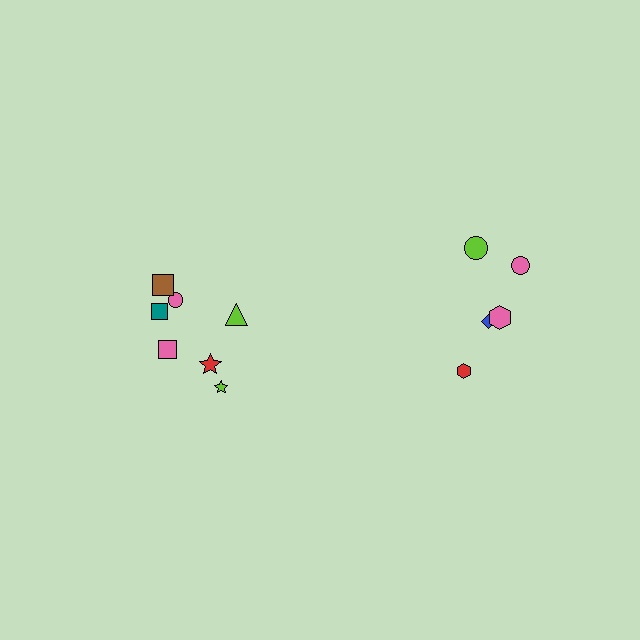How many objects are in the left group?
There are 7 objects.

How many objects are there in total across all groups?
There are 12 objects.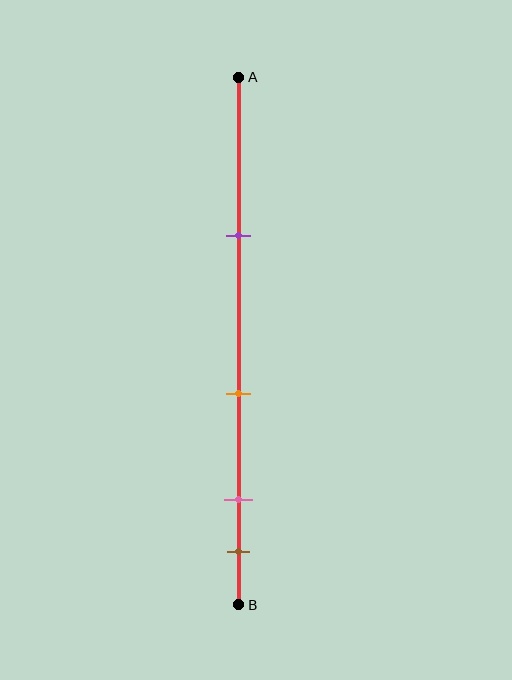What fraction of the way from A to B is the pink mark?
The pink mark is approximately 80% (0.8) of the way from A to B.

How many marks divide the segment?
There are 4 marks dividing the segment.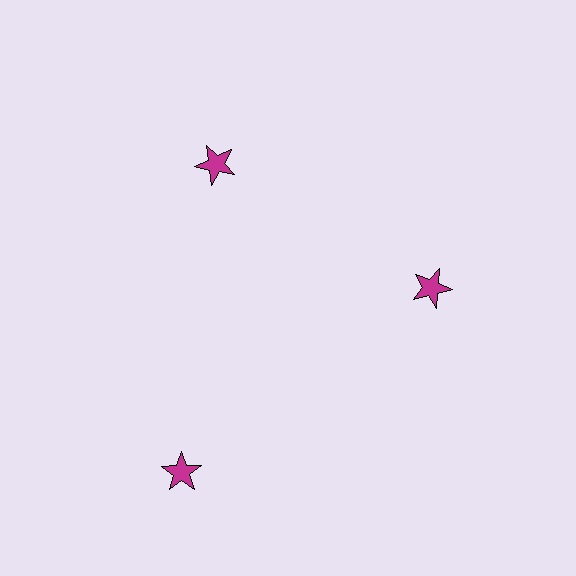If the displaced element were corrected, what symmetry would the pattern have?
It would have 3-fold rotational symmetry — the pattern would map onto itself every 120 degrees.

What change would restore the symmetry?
The symmetry would be restored by moving it inward, back onto the ring so that all 3 stars sit at equal angles and equal distance from the center.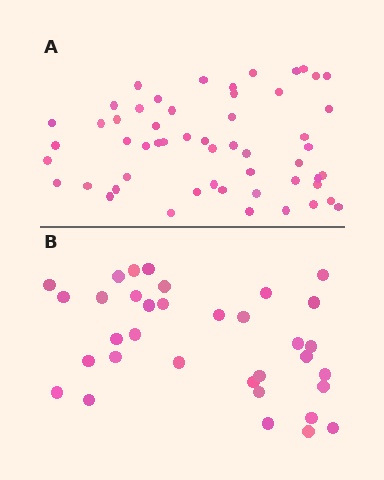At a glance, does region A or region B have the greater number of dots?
Region A (the top region) has more dots.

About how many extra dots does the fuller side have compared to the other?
Region A has approximately 20 more dots than region B.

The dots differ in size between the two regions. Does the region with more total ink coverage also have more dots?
No. Region B has more total ink coverage because its dots are larger, but region A actually contains more individual dots. Total area can be misleading — the number of items is what matters here.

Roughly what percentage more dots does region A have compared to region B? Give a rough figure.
About 60% more.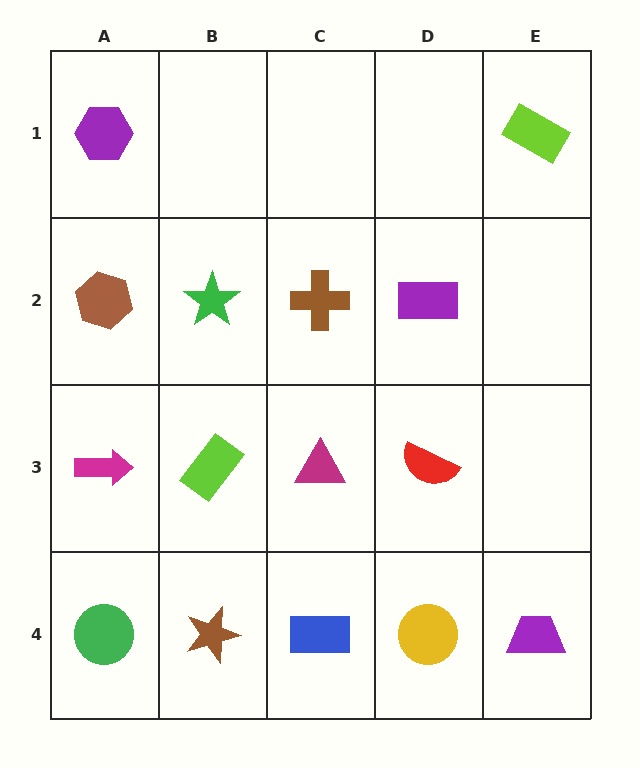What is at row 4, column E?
A purple trapezoid.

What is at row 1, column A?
A purple hexagon.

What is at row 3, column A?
A magenta arrow.